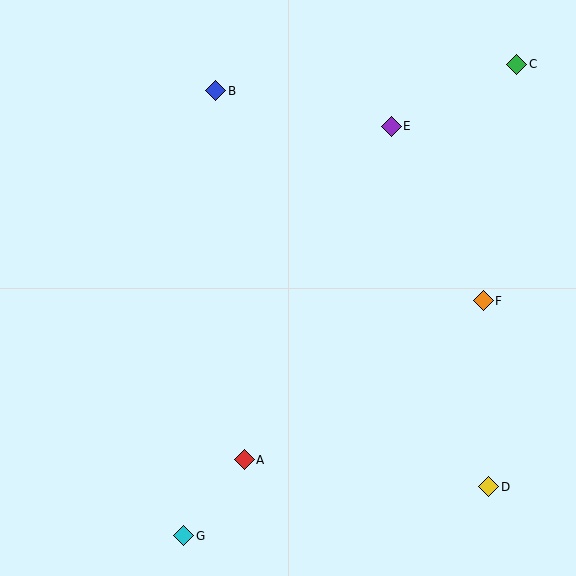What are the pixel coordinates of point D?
Point D is at (489, 487).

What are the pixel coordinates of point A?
Point A is at (244, 460).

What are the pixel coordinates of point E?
Point E is at (391, 126).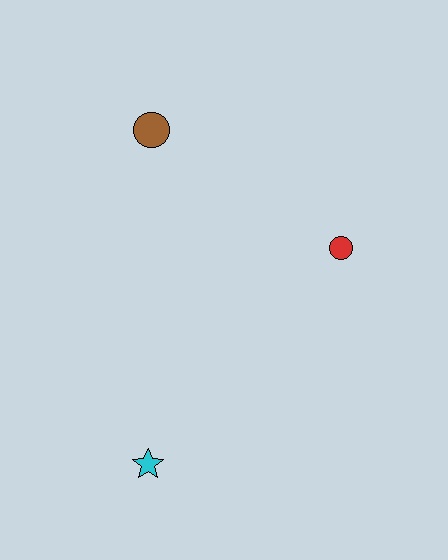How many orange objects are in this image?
There are no orange objects.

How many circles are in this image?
There are 2 circles.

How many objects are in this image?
There are 3 objects.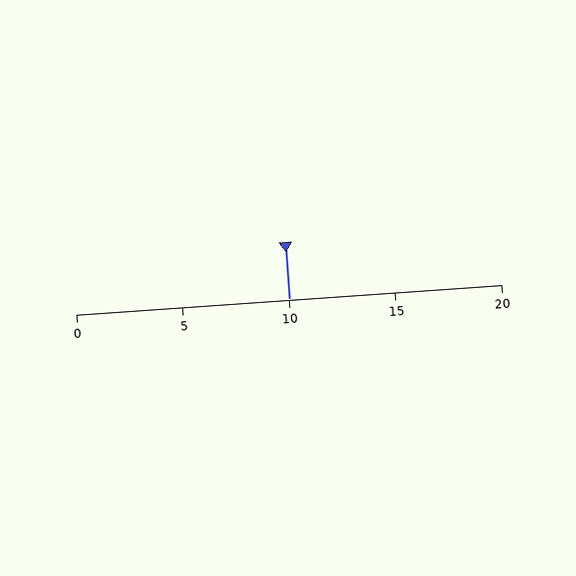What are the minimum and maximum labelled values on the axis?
The axis runs from 0 to 20.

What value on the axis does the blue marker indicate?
The marker indicates approximately 10.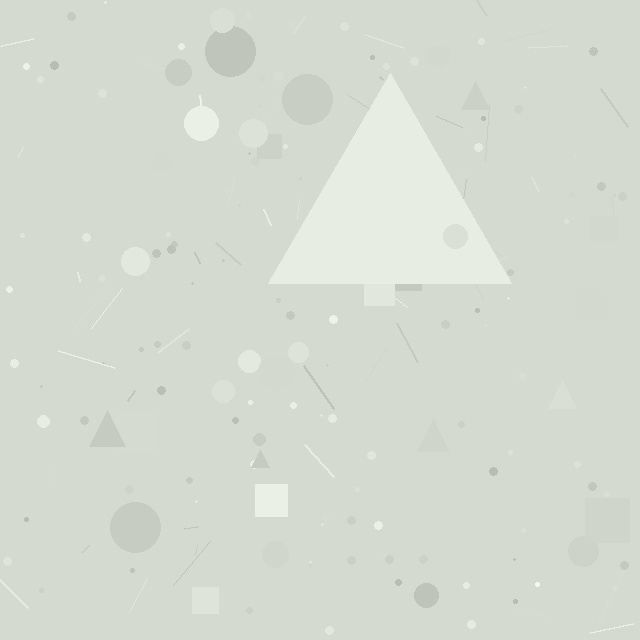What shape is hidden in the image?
A triangle is hidden in the image.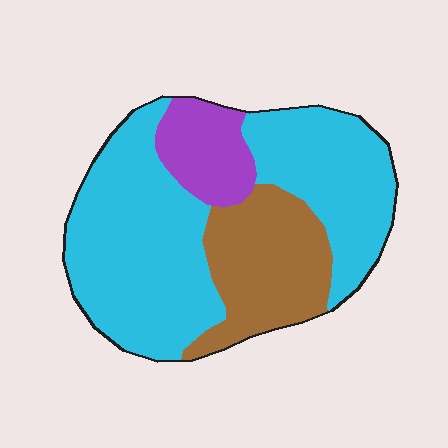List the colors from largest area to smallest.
From largest to smallest: cyan, brown, purple.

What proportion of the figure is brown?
Brown takes up between a sixth and a third of the figure.